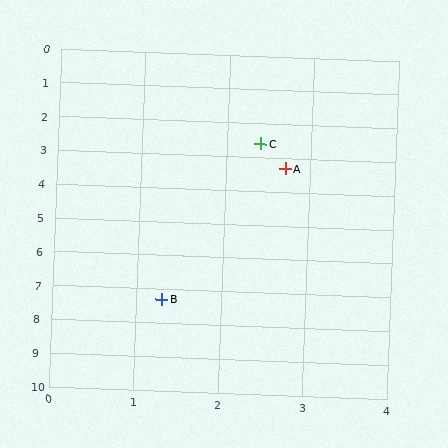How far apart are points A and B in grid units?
Points A and B are about 4.2 grid units apart.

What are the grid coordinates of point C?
Point C is at approximately (2.4, 2.6).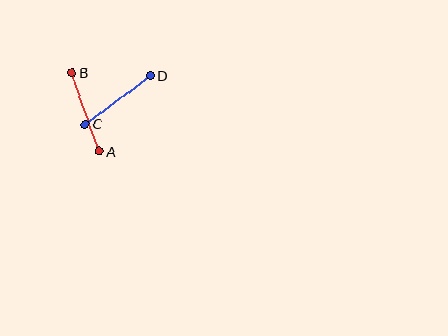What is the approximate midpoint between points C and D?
The midpoint is at approximately (118, 100) pixels.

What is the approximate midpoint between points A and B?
The midpoint is at approximately (86, 112) pixels.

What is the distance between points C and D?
The distance is approximately 81 pixels.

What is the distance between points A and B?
The distance is approximately 83 pixels.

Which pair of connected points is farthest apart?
Points A and B are farthest apart.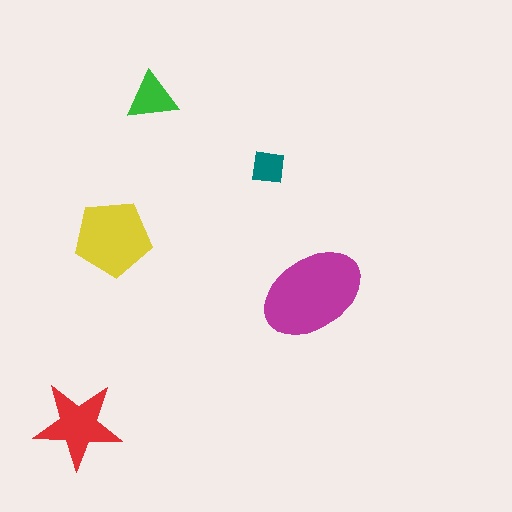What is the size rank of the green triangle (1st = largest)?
4th.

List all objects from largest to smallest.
The magenta ellipse, the yellow pentagon, the red star, the green triangle, the teal square.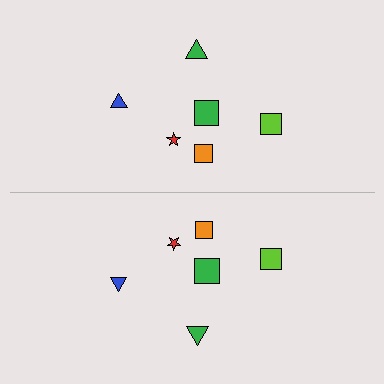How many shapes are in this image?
There are 12 shapes in this image.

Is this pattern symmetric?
Yes, this pattern has bilateral (reflection) symmetry.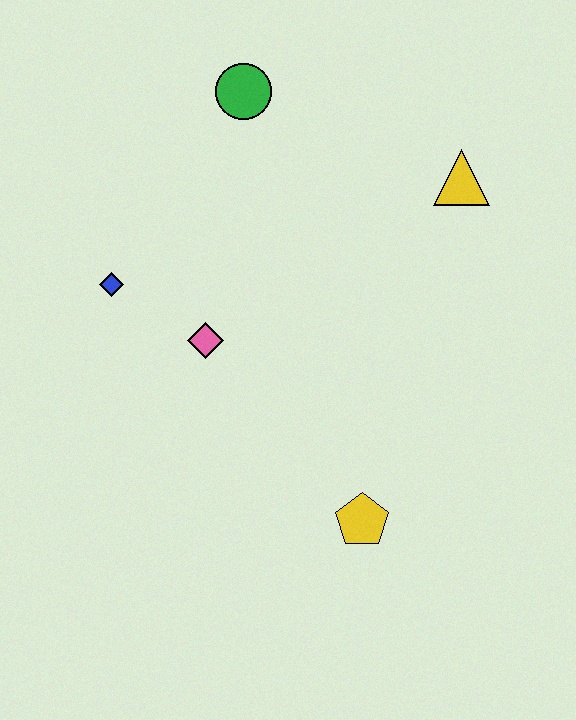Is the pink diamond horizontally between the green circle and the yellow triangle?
No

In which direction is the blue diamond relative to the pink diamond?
The blue diamond is to the left of the pink diamond.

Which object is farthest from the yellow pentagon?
The green circle is farthest from the yellow pentagon.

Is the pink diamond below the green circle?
Yes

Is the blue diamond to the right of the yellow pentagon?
No